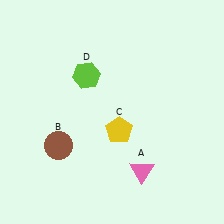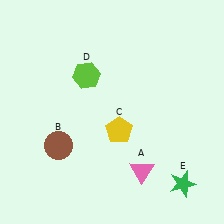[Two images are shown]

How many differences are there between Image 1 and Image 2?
There is 1 difference between the two images.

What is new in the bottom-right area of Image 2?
A green star (E) was added in the bottom-right area of Image 2.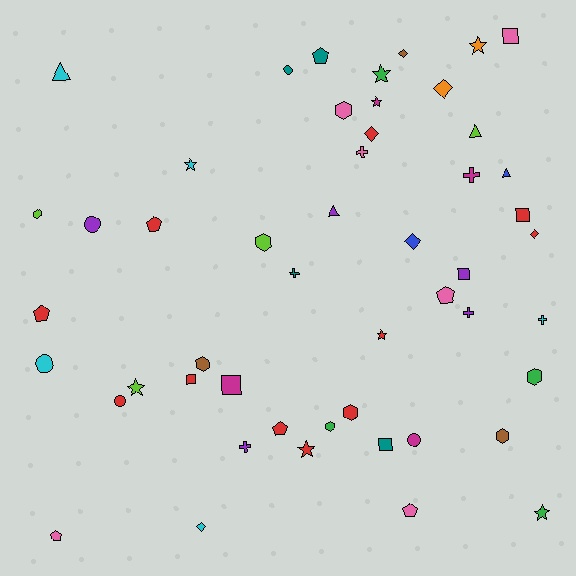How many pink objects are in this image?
There are 6 pink objects.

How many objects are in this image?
There are 50 objects.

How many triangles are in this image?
There are 4 triangles.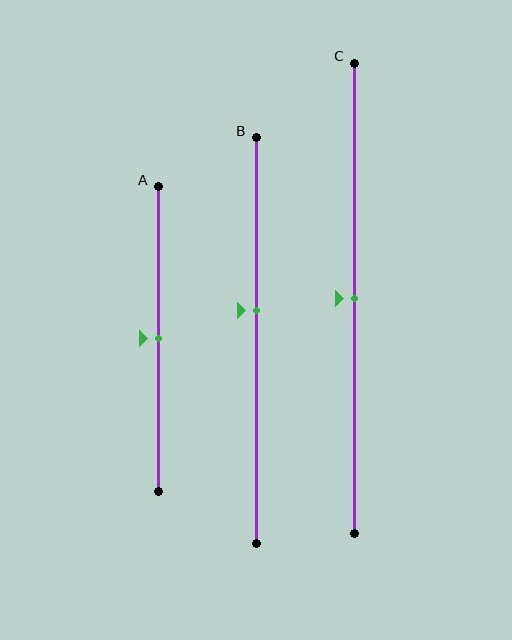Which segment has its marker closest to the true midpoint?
Segment A has its marker closest to the true midpoint.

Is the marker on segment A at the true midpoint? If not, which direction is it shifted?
Yes, the marker on segment A is at the true midpoint.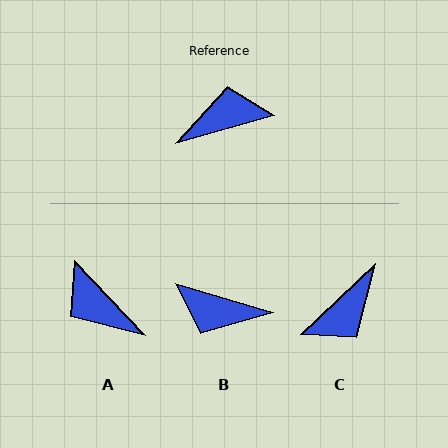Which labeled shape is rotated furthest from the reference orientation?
C, about 152 degrees away.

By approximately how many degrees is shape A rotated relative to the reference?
Approximately 118 degrees counter-clockwise.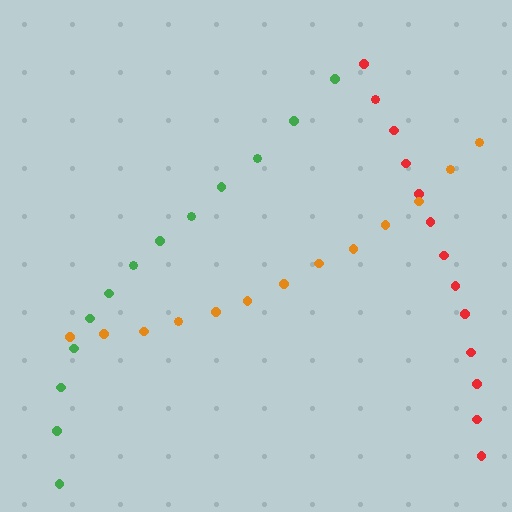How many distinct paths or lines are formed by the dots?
There are 3 distinct paths.